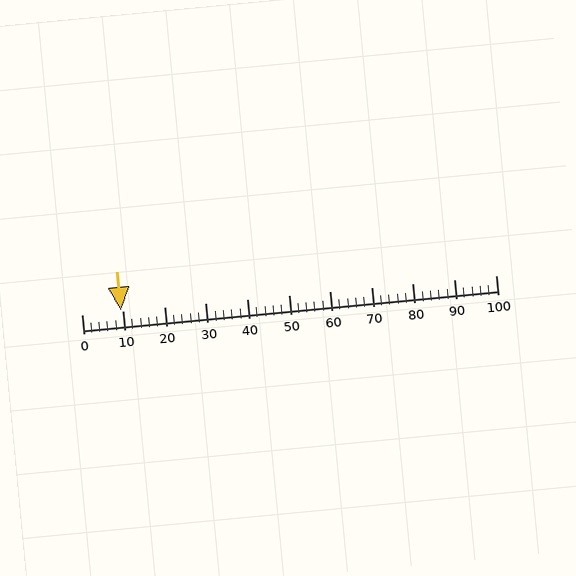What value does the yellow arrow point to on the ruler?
The yellow arrow points to approximately 10.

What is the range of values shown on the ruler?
The ruler shows values from 0 to 100.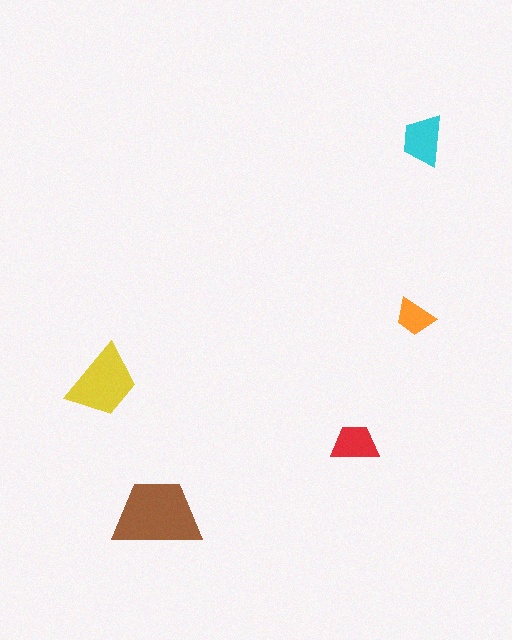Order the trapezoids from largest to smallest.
the brown one, the yellow one, the cyan one, the red one, the orange one.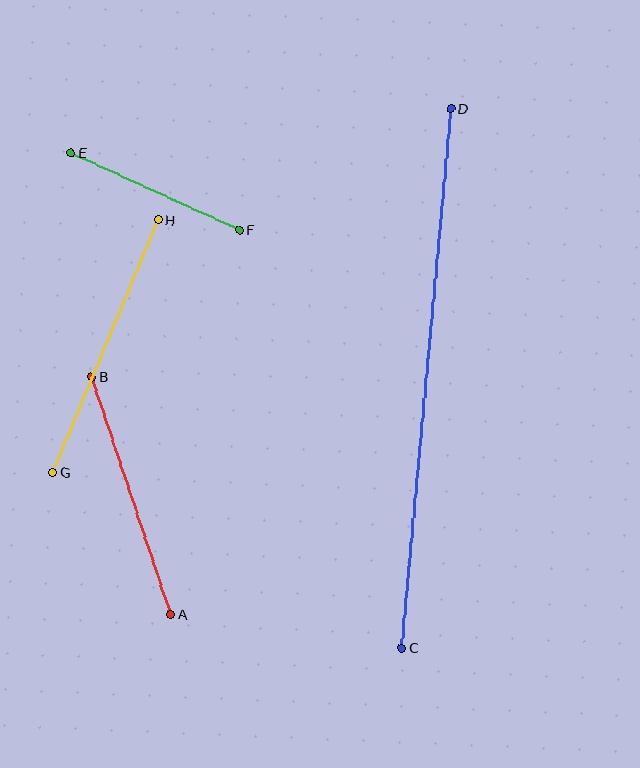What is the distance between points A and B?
The distance is approximately 250 pixels.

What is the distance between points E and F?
The distance is approximately 185 pixels.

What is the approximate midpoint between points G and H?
The midpoint is at approximately (105, 346) pixels.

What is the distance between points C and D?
The distance is approximately 541 pixels.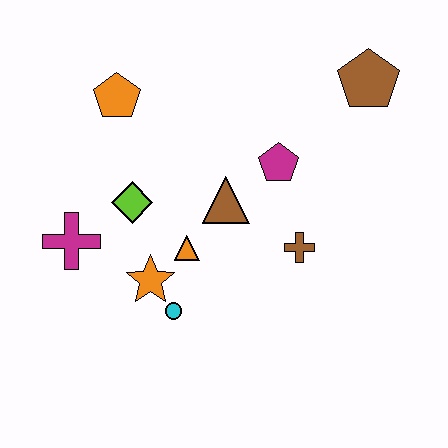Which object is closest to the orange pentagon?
The lime diamond is closest to the orange pentagon.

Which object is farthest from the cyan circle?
The brown pentagon is farthest from the cyan circle.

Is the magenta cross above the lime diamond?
No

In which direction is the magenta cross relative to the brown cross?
The magenta cross is to the left of the brown cross.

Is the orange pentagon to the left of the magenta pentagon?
Yes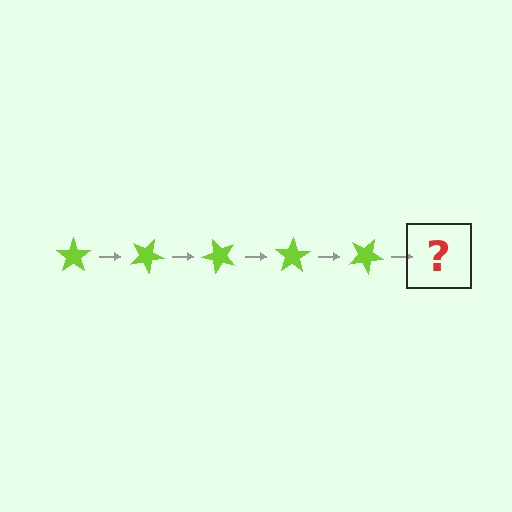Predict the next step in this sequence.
The next step is a lime star rotated 125 degrees.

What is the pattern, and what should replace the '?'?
The pattern is that the star rotates 25 degrees each step. The '?' should be a lime star rotated 125 degrees.